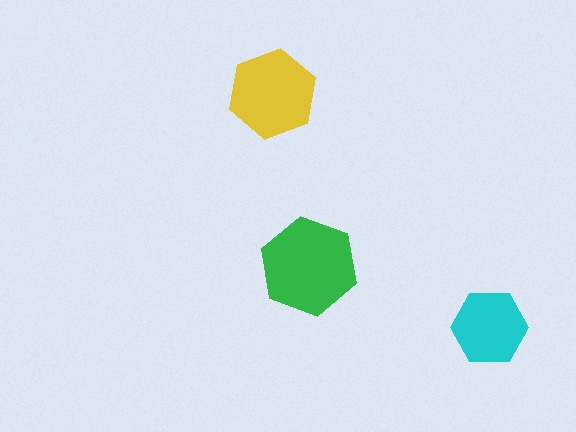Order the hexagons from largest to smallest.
the green one, the yellow one, the cyan one.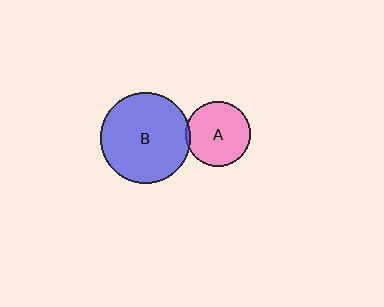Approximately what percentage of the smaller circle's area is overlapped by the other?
Approximately 5%.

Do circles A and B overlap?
Yes.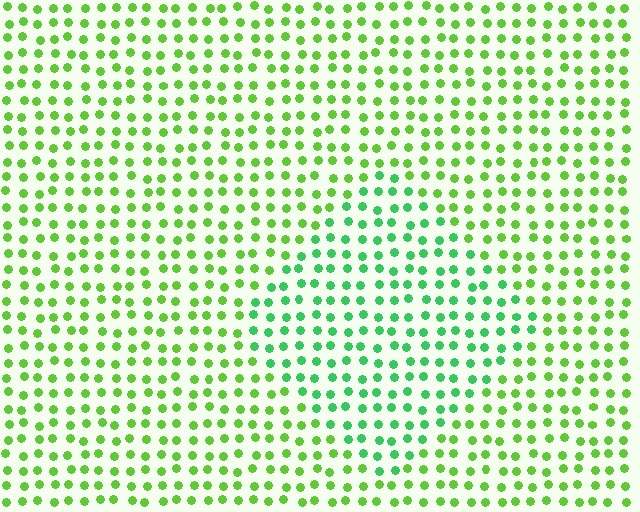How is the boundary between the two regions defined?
The boundary is defined purely by a slight shift in hue (about 34 degrees). Spacing, size, and orientation are identical on both sides.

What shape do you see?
I see a diamond.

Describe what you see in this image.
The image is filled with small lime elements in a uniform arrangement. A diamond-shaped region is visible where the elements are tinted to a slightly different hue, forming a subtle color boundary.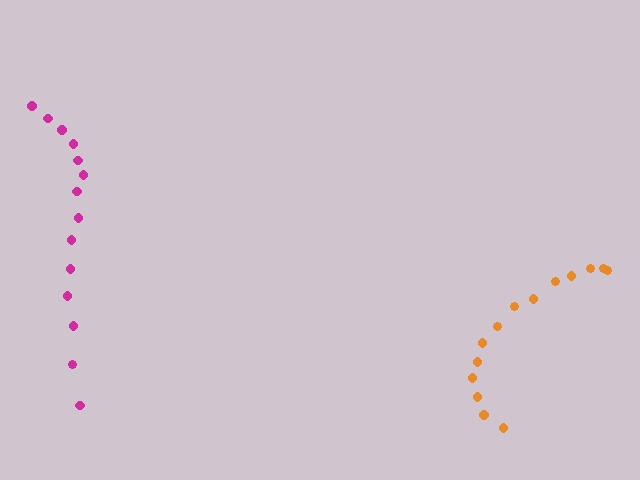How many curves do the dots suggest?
There are 2 distinct paths.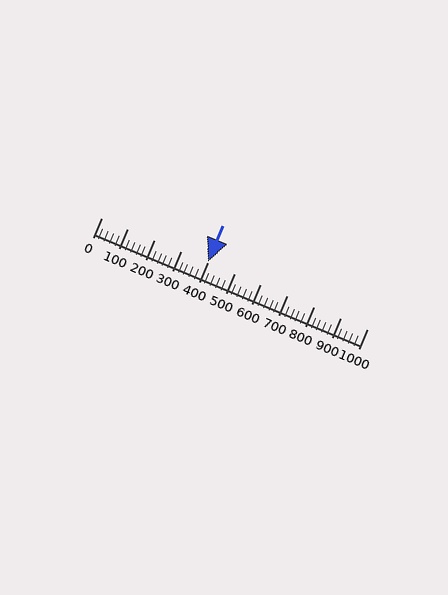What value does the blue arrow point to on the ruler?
The blue arrow points to approximately 402.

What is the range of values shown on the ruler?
The ruler shows values from 0 to 1000.